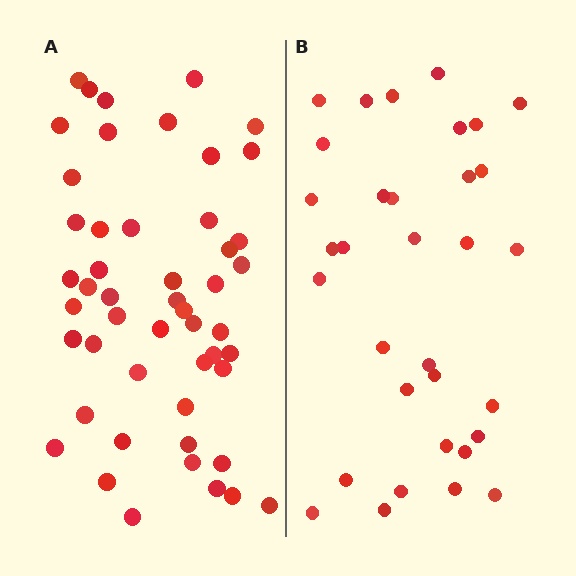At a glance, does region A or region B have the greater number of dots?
Region A (the left region) has more dots.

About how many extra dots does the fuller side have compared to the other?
Region A has approximately 15 more dots than region B.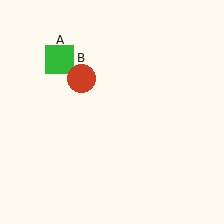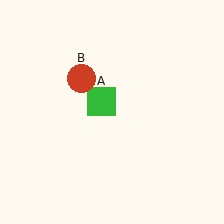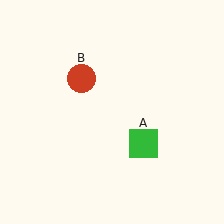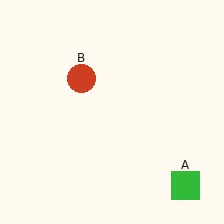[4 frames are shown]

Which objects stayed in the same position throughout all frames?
Red circle (object B) remained stationary.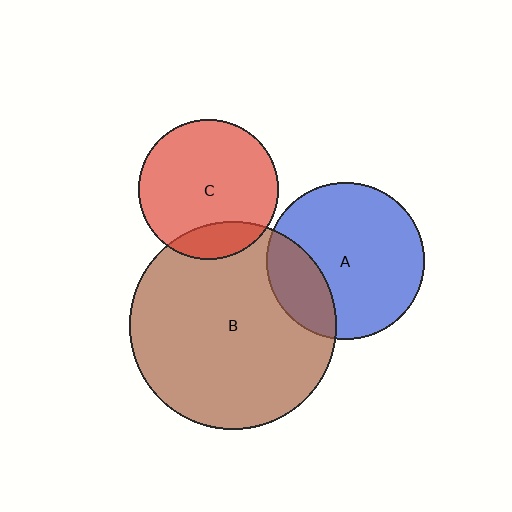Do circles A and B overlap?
Yes.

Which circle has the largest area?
Circle B (brown).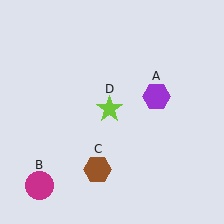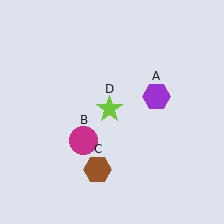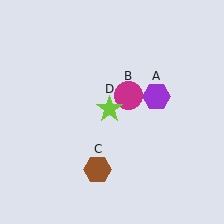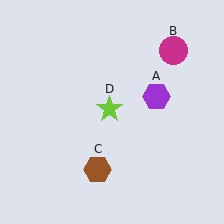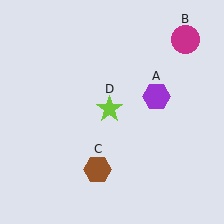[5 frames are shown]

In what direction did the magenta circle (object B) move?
The magenta circle (object B) moved up and to the right.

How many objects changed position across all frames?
1 object changed position: magenta circle (object B).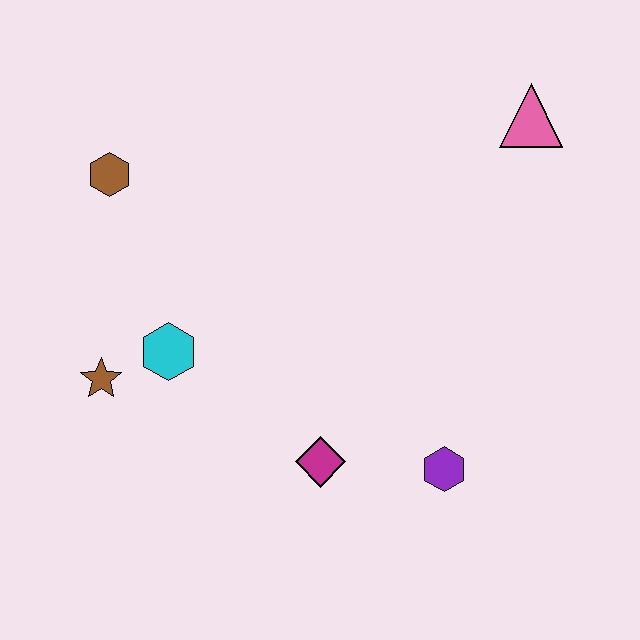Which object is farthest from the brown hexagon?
The purple hexagon is farthest from the brown hexagon.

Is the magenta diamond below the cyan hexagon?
Yes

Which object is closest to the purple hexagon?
The magenta diamond is closest to the purple hexagon.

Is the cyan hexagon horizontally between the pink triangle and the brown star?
Yes